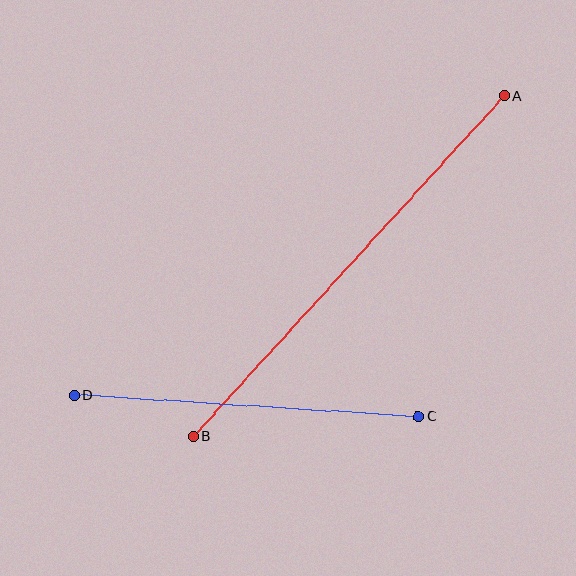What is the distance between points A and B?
The distance is approximately 461 pixels.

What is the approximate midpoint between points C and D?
The midpoint is at approximately (246, 406) pixels.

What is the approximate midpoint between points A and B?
The midpoint is at approximately (349, 266) pixels.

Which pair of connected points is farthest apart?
Points A and B are farthest apart.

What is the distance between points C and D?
The distance is approximately 345 pixels.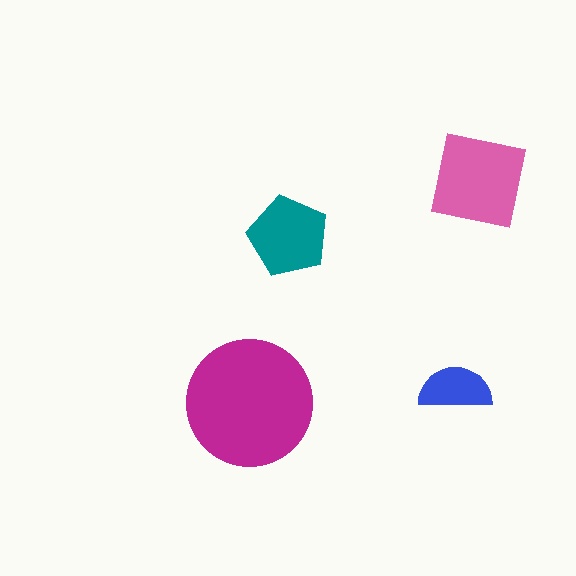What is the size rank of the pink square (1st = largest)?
2nd.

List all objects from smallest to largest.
The blue semicircle, the teal pentagon, the pink square, the magenta circle.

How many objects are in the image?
There are 4 objects in the image.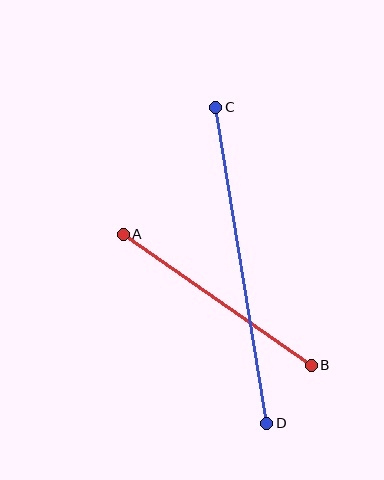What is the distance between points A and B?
The distance is approximately 229 pixels.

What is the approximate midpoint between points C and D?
The midpoint is at approximately (241, 265) pixels.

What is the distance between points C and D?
The distance is approximately 320 pixels.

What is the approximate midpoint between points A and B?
The midpoint is at approximately (217, 300) pixels.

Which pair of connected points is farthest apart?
Points C and D are farthest apart.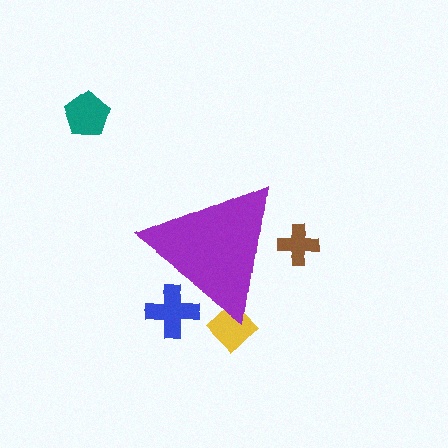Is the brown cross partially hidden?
Yes, the brown cross is partially hidden behind the purple triangle.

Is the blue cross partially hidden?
Yes, the blue cross is partially hidden behind the purple triangle.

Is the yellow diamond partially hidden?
Yes, the yellow diamond is partially hidden behind the purple triangle.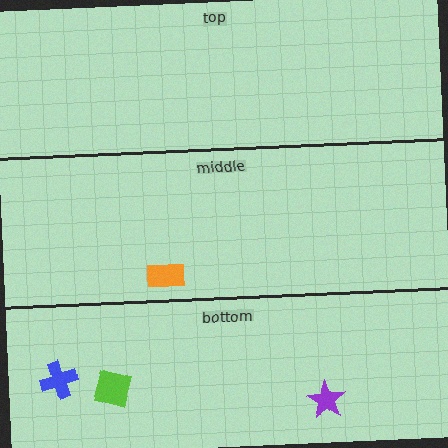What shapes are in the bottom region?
The lime square, the blue cross, the purple star.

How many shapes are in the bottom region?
3.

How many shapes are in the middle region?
1.